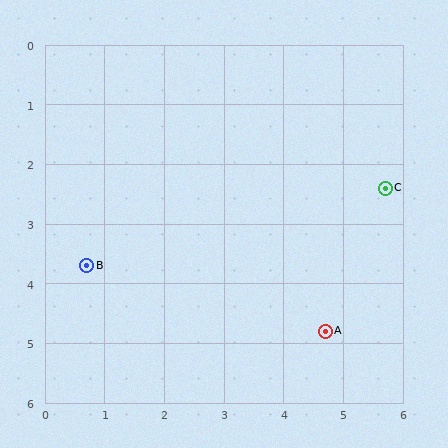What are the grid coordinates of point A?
Point A is at approximately (4.7, 4.8).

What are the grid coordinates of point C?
Point C is at approximately (5.7, 2.4).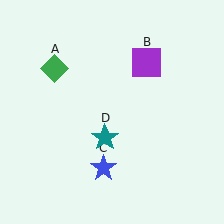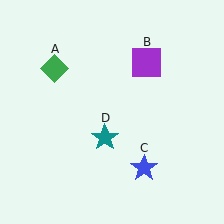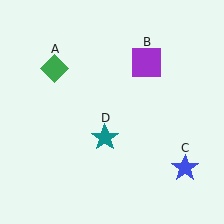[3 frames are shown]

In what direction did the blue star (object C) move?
The blue star (object C) moved right.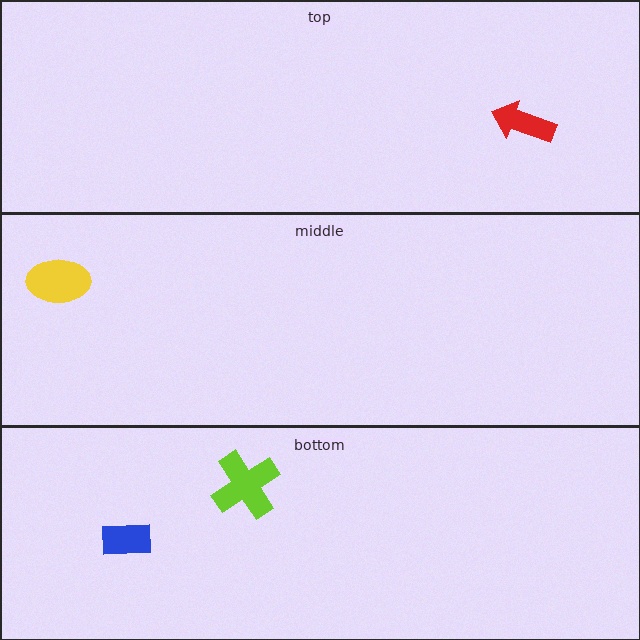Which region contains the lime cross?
The bottom region.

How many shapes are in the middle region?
1.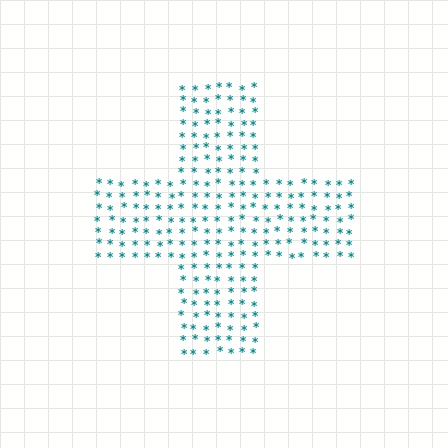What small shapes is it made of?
It is made of small asterisks.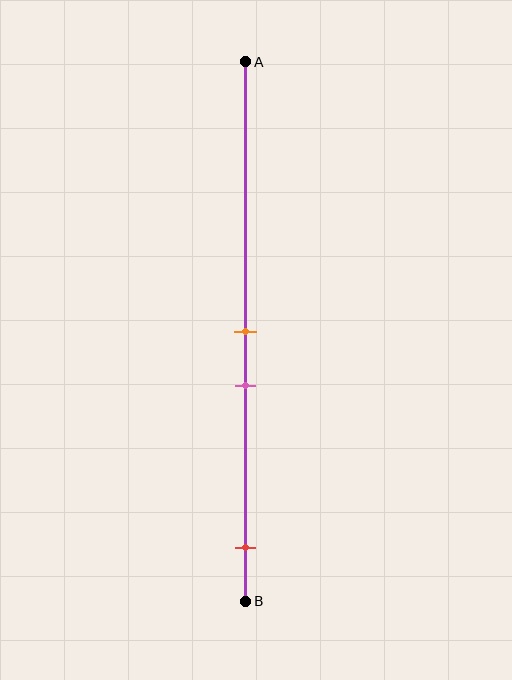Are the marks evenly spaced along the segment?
No, the marks are not evenly spaced.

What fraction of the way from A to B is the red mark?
The red mark is approximately 90% (0.9) of the way from A to B.